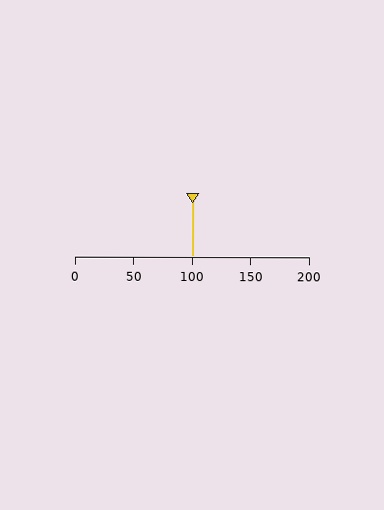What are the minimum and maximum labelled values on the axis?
The axis runs from 0 to 200.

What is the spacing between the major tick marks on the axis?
The major ticks are spaced 50 apart.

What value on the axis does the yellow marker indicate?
The marker indicates approximately 100.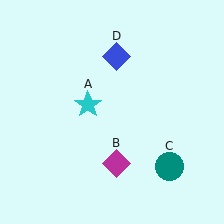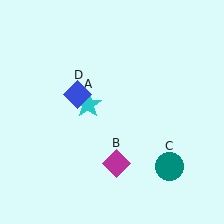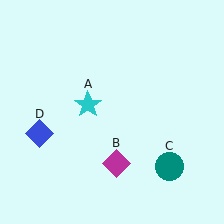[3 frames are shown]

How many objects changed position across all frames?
1 object changed position: blue diamond (object D).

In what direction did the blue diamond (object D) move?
The blue diamond (object D) moved down and to the left.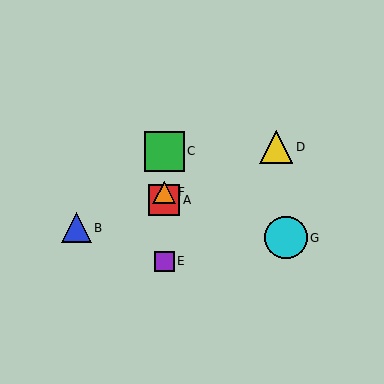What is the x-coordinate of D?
Object D is at x≈276.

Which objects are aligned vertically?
Objects A, C, E, F are aligned vertically.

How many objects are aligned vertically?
4 objects (A, C, E, F) are aligned vertically.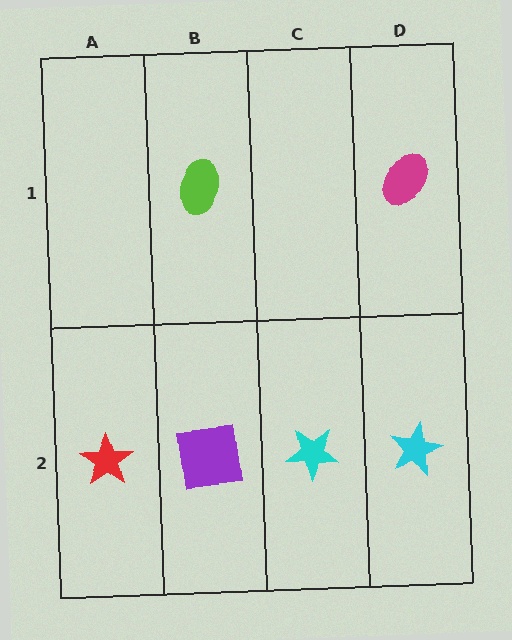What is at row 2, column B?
A purple square.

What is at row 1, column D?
A magenta ellipse.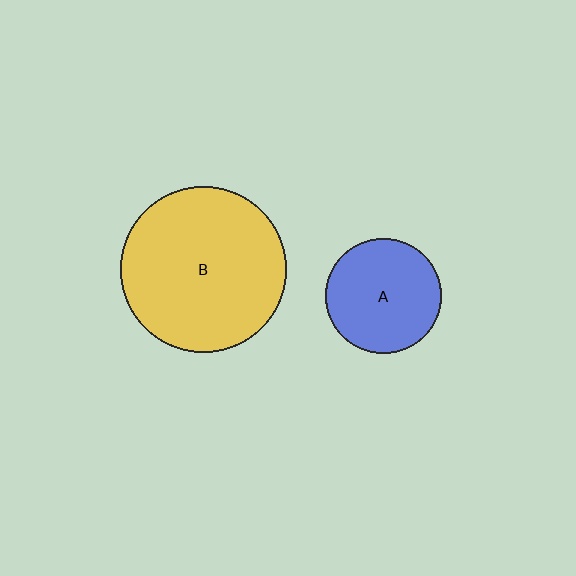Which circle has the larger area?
Circle B (yellow).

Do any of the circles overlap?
No, none of the circles overlap.